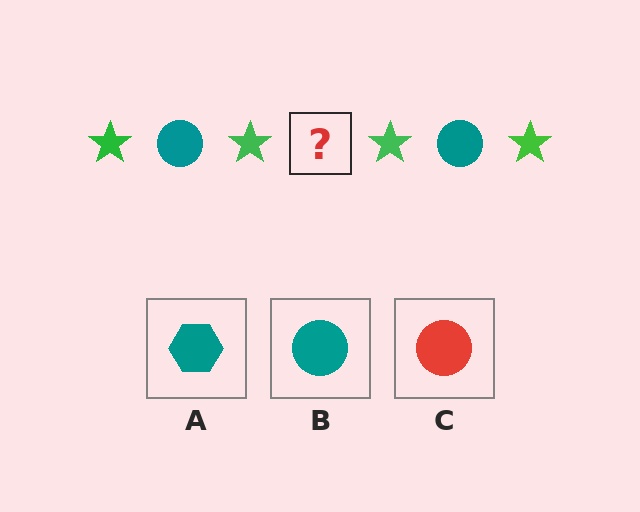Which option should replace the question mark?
Option B.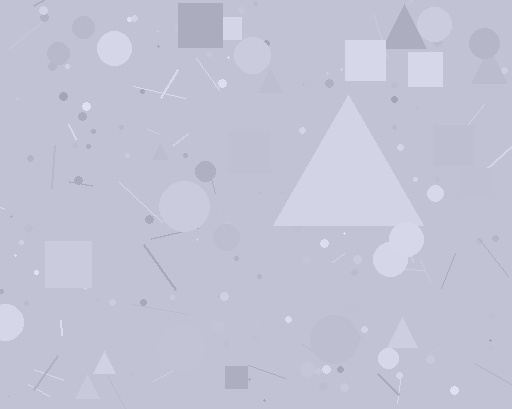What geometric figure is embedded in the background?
A triangle is embedded in the background.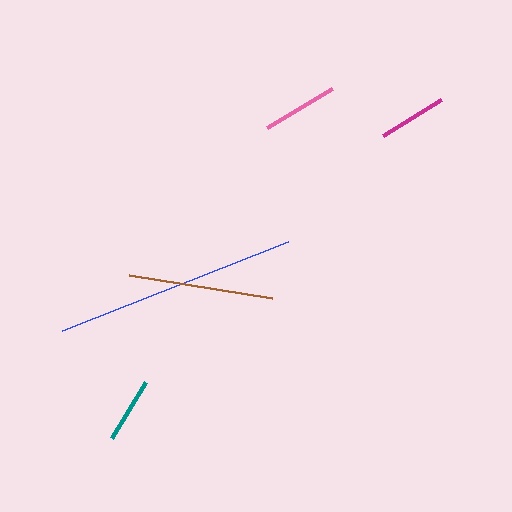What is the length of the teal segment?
The teal segment is approximately 66 pixels long.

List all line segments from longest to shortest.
From longest to shortest: blue, brown, pink, magenta, teal.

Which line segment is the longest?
The blue line is the longest at approximately 242 pixels.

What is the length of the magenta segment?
The magenta segment is approximately 68 pixels long.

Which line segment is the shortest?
The teal line is the shortest at approximately 66 pixels.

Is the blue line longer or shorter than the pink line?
The blue line is longer than the pink line.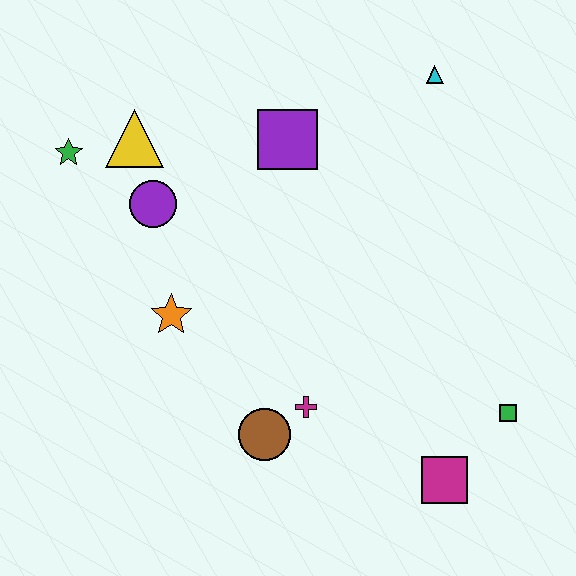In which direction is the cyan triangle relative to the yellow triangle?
The cyan triangle is to the right of the yellow triangle.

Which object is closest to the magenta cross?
The brown circle is closest to the magenta cross.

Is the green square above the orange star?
No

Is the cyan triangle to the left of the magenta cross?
No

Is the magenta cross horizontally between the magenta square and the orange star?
Yes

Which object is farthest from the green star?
The green square is farthest from the green star.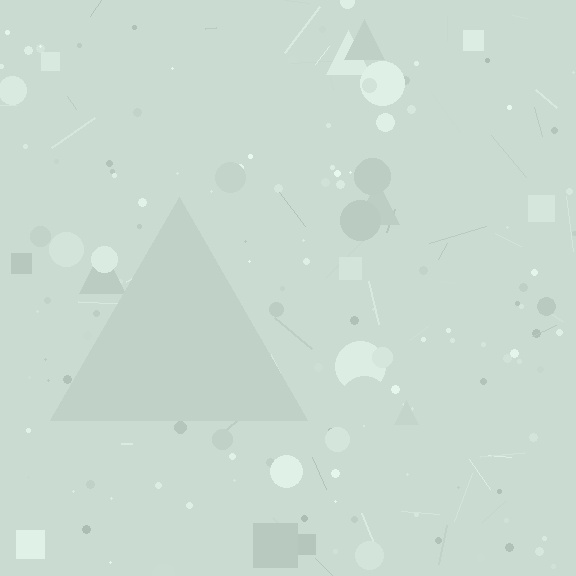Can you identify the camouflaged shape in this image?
The camouflaged shape is a triangle.